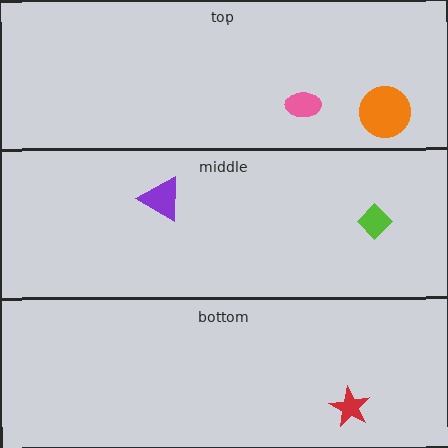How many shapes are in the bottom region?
1.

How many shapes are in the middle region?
2.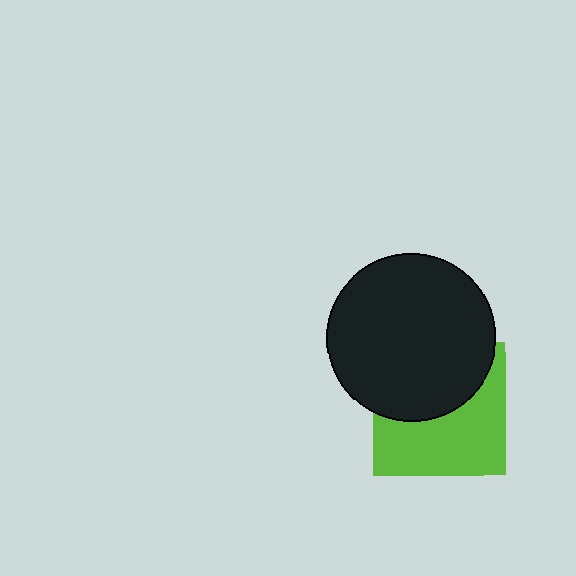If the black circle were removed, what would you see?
You would see the complete lime square.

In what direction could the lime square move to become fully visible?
The lime square could move down. That would shift it out from behind the black circle entirely.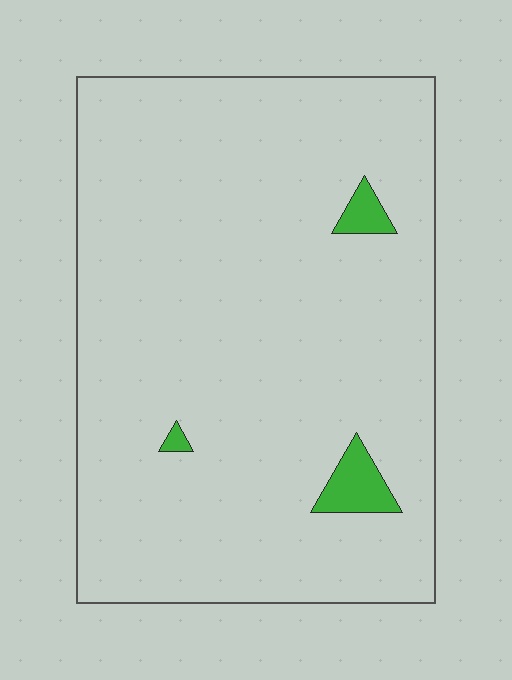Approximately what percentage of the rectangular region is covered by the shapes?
Approximately 5%.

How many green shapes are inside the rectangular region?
3.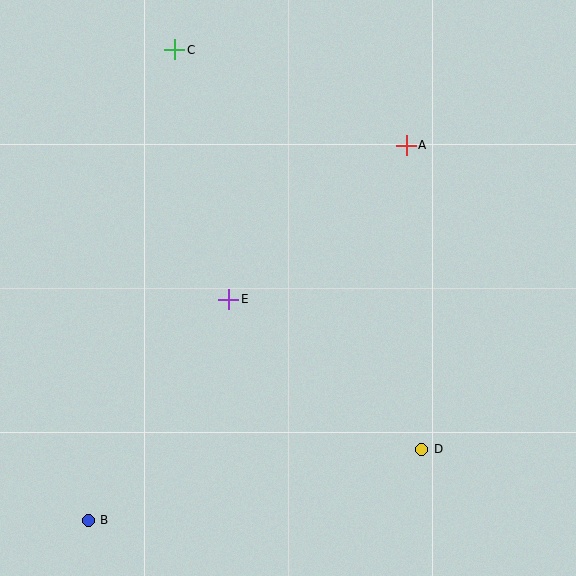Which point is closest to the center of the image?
Point E at (229, 299) is closest to the center.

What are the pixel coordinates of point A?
Point A is at (406, 145).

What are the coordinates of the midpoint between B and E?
The midpoint between B and E is at (158, 410).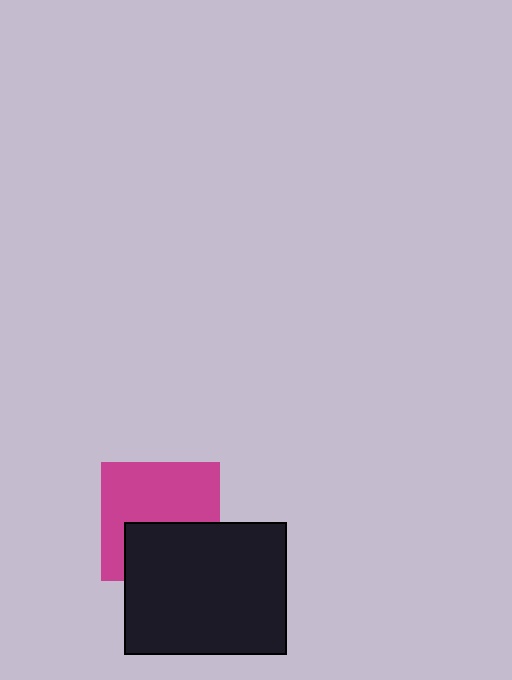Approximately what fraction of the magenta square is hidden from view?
Roughly 41% of the magenta square is hidden behind the black rectangle.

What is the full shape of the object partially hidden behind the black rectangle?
The partially hidden object is a magenta square.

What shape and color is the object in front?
The object in front is a black rectangle.